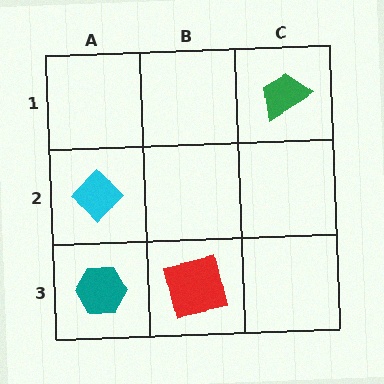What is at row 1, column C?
A green trapezoid.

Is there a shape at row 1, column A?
No, that cell is empty.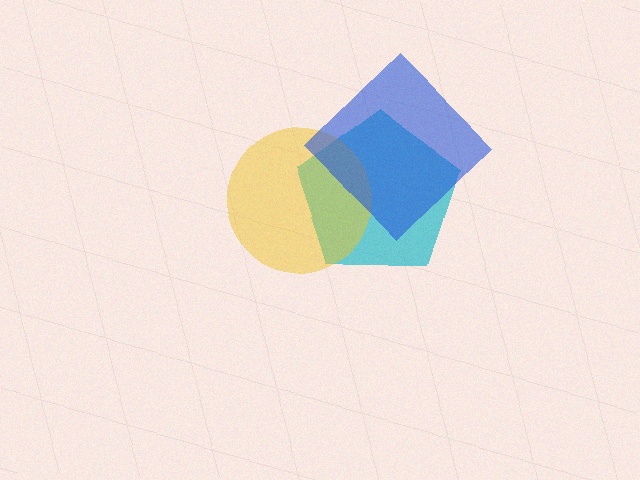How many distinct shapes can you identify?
There are 3 distinct shapes: a cyan pentagon, a yellow circle, a blue diamond.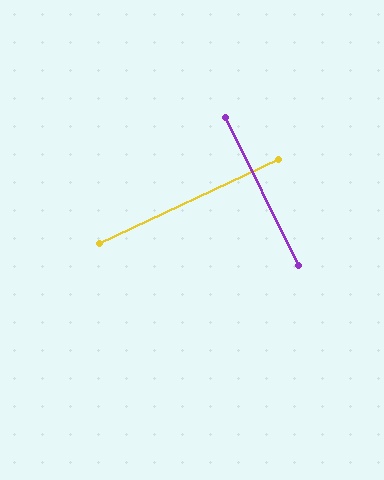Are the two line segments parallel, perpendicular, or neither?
Perpendicular — they meet at approximately 89°.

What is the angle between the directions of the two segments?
Approximately 89 degrees.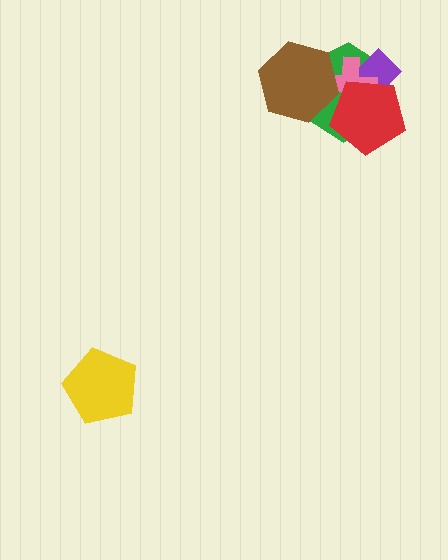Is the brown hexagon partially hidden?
No, no other shape covers it.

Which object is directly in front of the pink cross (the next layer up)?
The red pentagon is directly in front of the pink cross.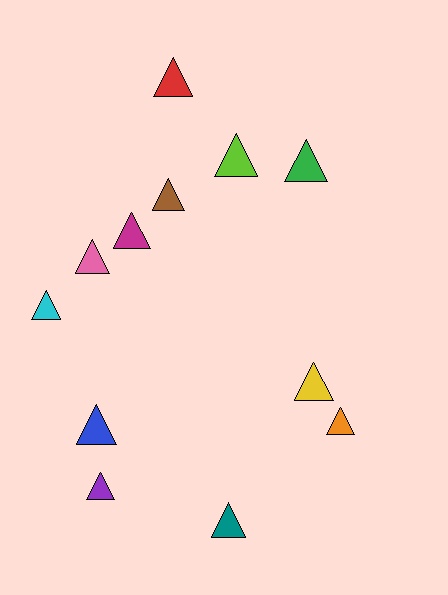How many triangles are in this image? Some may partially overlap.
There are 12 triangles.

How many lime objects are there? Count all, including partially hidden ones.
There is 1 lime object.